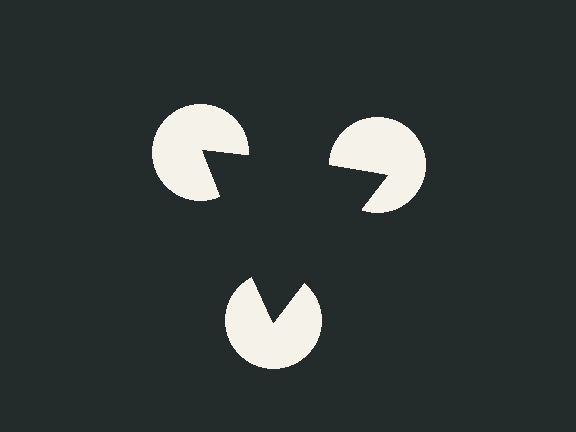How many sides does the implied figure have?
3 sides.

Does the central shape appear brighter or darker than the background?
It typically appears slightly darker than the background, even though no actual brightness change is drawn.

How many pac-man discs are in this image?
There are 3 — one at each vertex of the illusory triangle.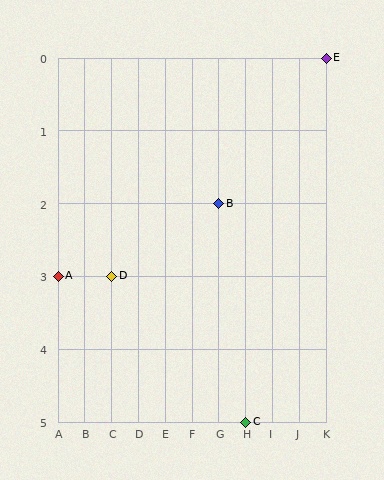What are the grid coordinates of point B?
Point B is at grid coordinates (G, 2).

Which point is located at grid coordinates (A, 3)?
Point A is at (A, 3).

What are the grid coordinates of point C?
Point C is at grid coordinates (H, 5).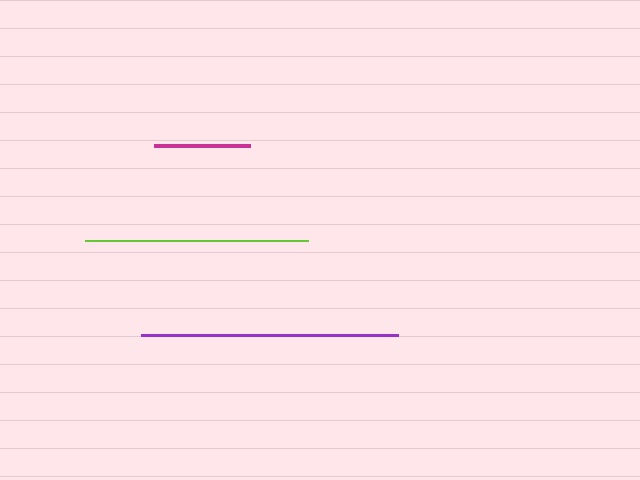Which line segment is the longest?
The purple line is the longest at approximately 257 pixels.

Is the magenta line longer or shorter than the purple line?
The purple line is longer than the magenta line.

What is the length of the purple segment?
The purple segment is approximately 257 pixels long.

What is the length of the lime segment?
The lime segment is approximately 222 pixels long.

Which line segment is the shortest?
The magenta line is the shortest at approximately 96 pixels.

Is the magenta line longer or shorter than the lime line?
The lime line is longer than the magenta line.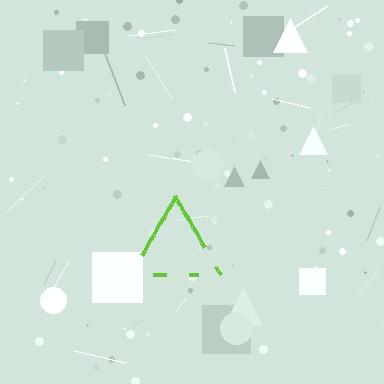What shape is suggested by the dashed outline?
The dashed outline suggests a triangle.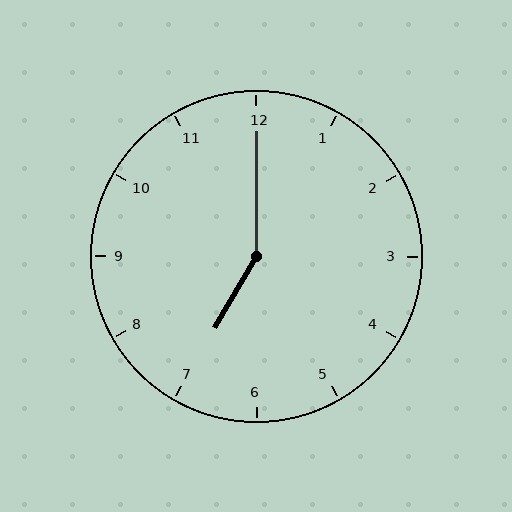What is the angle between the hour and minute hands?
Approximately 150 degrees.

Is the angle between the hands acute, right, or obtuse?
It is obtuse.